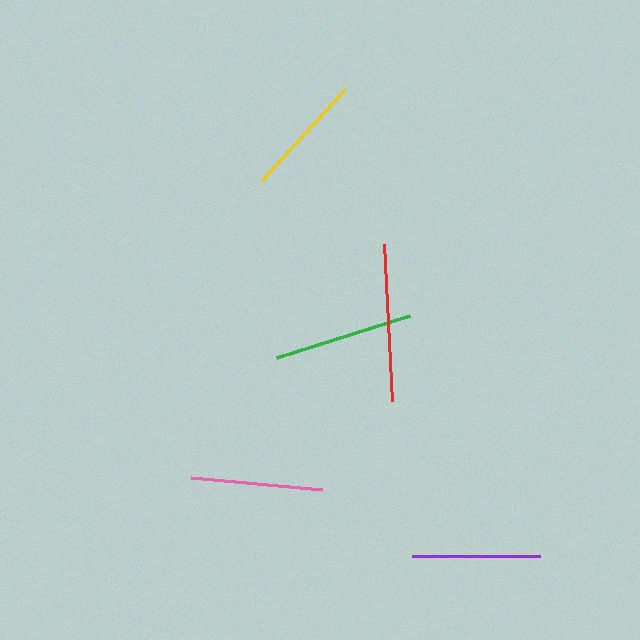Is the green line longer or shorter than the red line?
The red line is longer than the green line.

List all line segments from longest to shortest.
From longest to shortest: red, green, pink, purple, yellow.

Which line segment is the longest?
The red line is the longest at approximately 156 pixels.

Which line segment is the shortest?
The yellow line is the shortest at approximately 124 pixels.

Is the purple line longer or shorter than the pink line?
The pink line is longer than the purple line.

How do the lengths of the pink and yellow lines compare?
The pink and yellow lines are approximately the same length.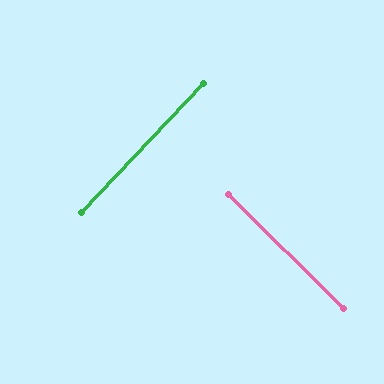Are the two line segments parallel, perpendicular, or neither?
Perpendicular — they meet at approximately 89°.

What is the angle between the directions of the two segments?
Approximately 89 degrees.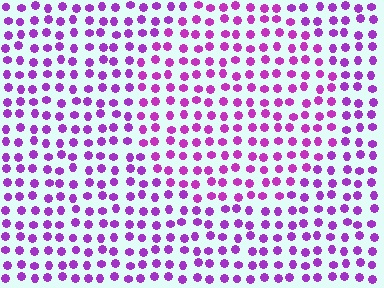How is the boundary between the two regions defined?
The boundary is defined purely by a slight shift in hue (about 17 degrees). Spacing, size, and orientation are identical on both sides.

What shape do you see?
I see a circle.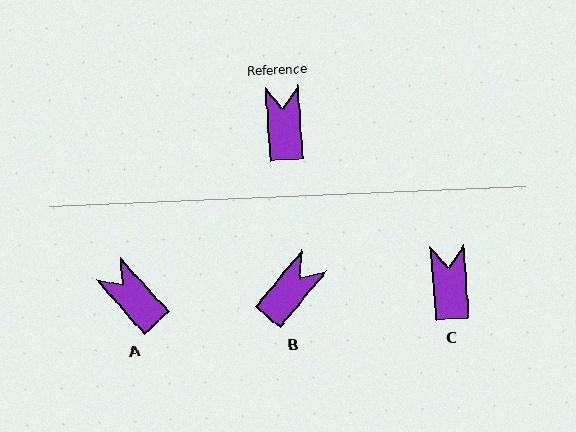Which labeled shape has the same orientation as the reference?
C.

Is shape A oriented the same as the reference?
No, it is off by about 38 degrees.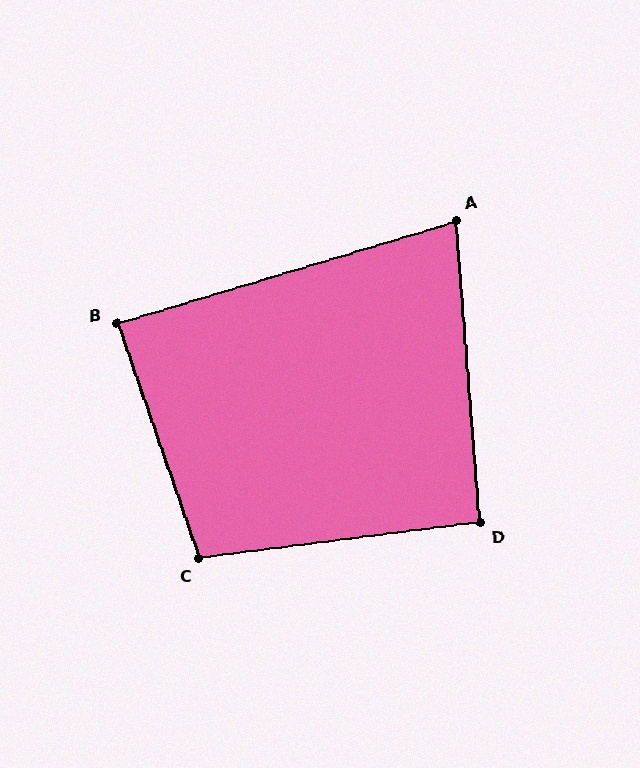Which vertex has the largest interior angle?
C, at approximately 102 degrees.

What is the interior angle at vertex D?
Approximately 93 degrees (approximately right).